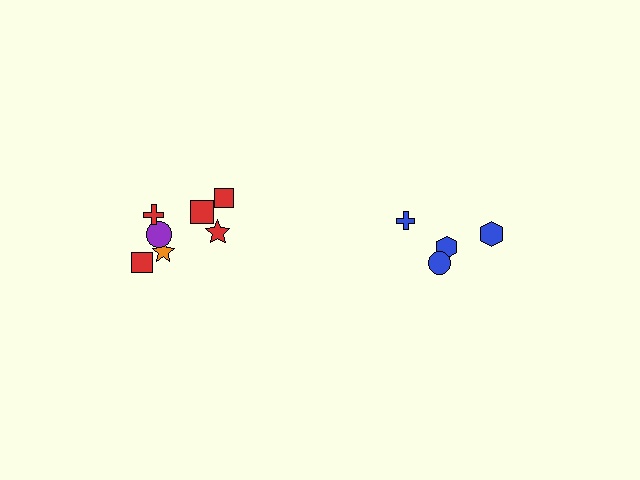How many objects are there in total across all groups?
There are 11 objects.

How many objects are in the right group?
There are 4 objects.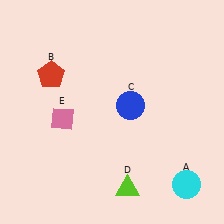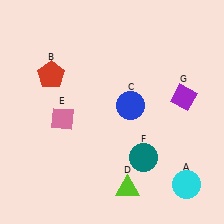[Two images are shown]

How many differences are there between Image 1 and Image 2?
There are 2 differences between the two images.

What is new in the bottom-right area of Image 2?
A teal circle (F) was added in the bottom-right area of Image 2.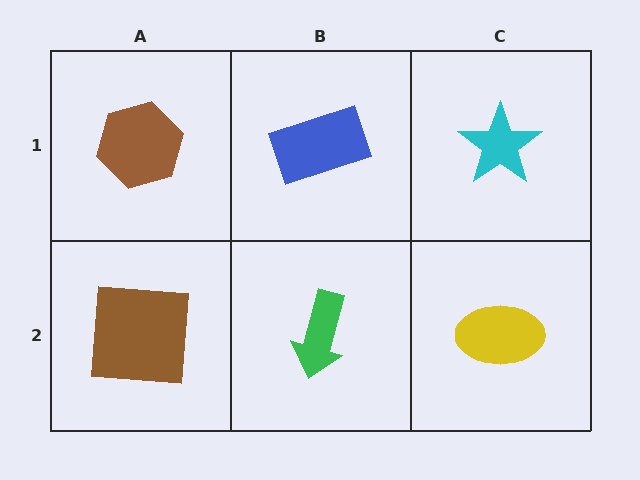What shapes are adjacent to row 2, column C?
A cyan star (row 1, column C), a green arrow (row 2, column B).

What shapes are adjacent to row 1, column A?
A brown square (row 2, column A), a blue rectangle (row 1, column B).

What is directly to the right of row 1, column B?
A cyan star.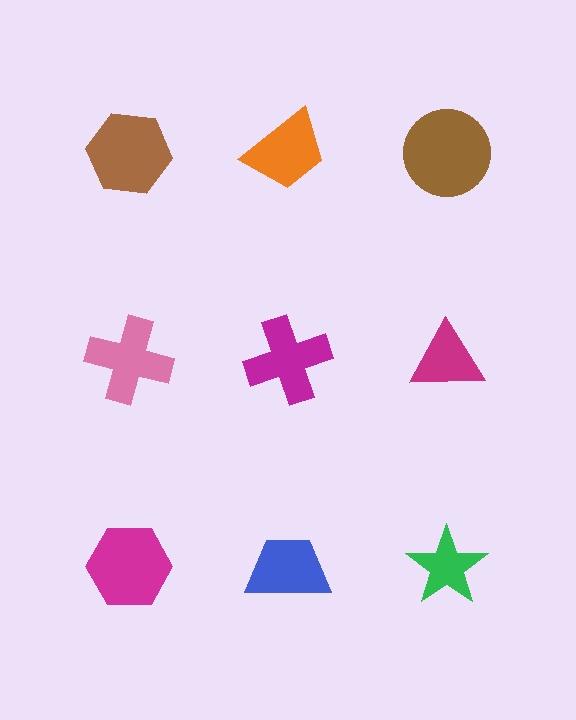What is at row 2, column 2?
A magenta cross.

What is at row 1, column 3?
A brown circle.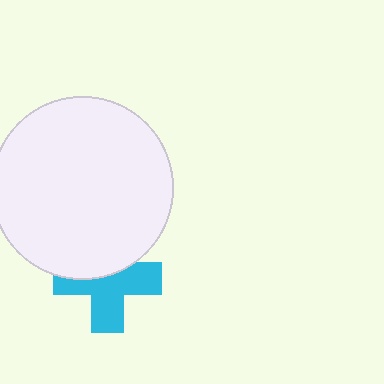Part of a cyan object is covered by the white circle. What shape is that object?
It is a cross.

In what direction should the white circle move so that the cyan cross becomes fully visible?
The white circle should move up. That is the shortest direction to clear the overlap and leave the cyan cross fully visible.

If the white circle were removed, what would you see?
You would see the complete cyan cross.